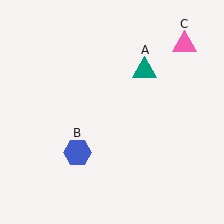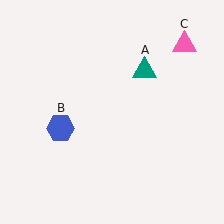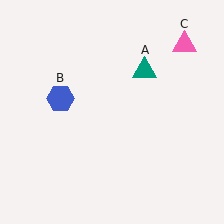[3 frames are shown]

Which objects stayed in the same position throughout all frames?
Teal triangle (object A) and pink triangle (object C) remained stationary.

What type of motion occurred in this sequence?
The blue hexagon (object B) rotated clockwise around the center of the scene.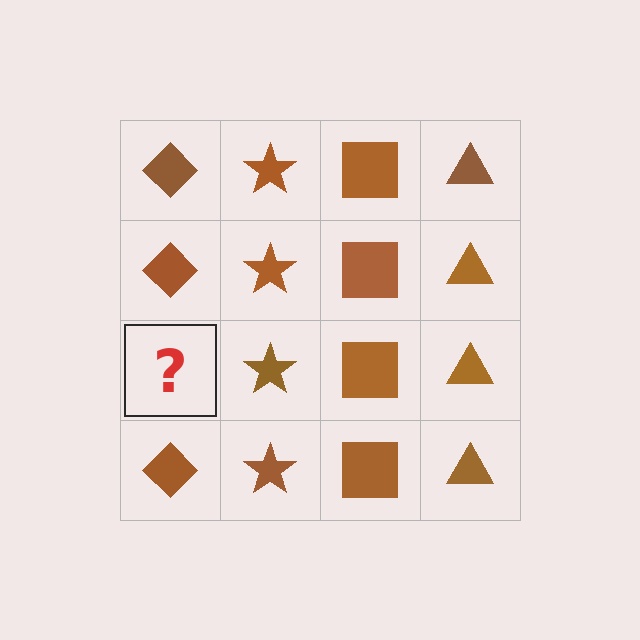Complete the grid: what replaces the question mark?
The question mark should be replaced with a brown diamond.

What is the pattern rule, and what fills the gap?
The rule is that each column has a consistent shape. The gap should be filled with a brown diamond.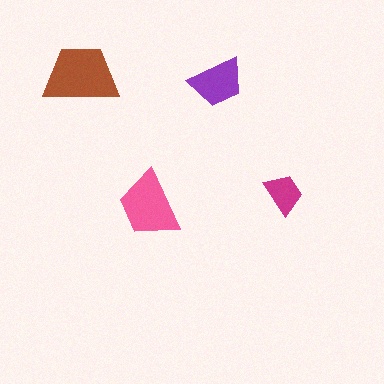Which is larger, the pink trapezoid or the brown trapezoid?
The brown one.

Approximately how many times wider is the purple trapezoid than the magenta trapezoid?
About 1.5 times wider.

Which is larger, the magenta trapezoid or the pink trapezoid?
The pink one.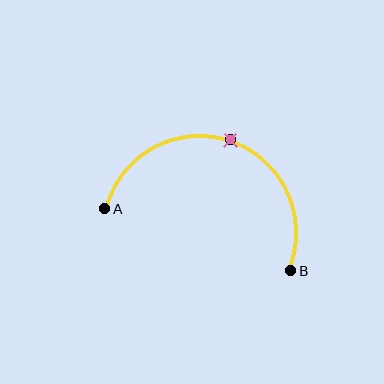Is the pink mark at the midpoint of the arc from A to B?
Yes. The pink mark lies on the arc at equal arc-length from both A and B — it is the arc midpoint.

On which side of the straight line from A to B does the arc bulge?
The arc bulges above the straight line connecting A and B.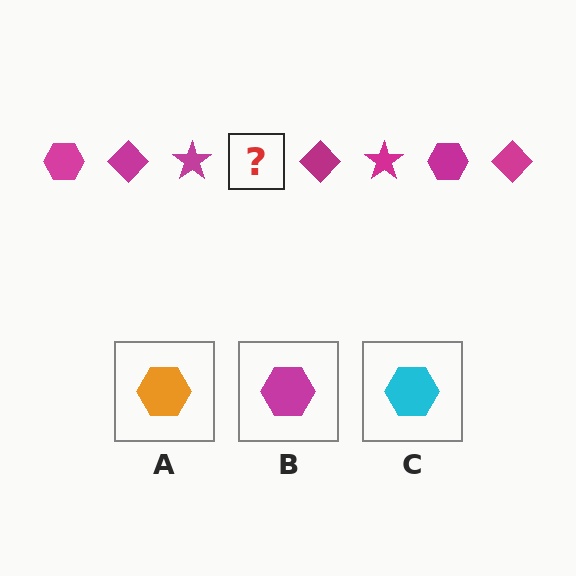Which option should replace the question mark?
Option B.